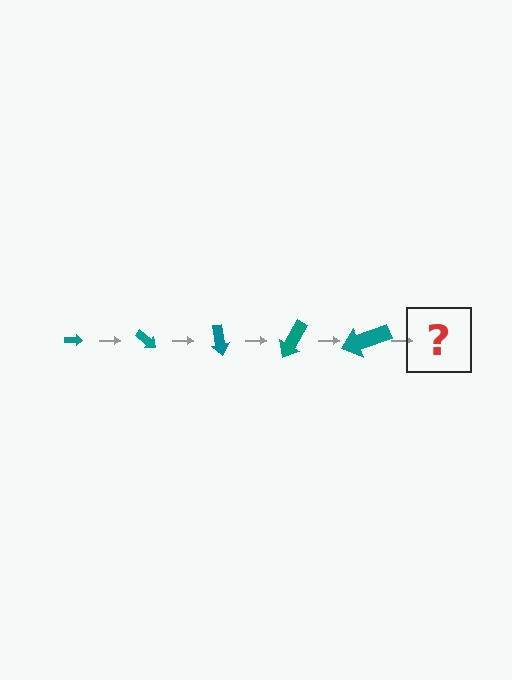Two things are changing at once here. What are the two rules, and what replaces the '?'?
The two rules are that the arrow grows larger each step and it rotates 40 degrees each step. The '?' should be an arrow, larger than the previous one and rotated 200 degrees from the start.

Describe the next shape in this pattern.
It should be an arrow, larger than the previous one and rotated 200 degrees from the start.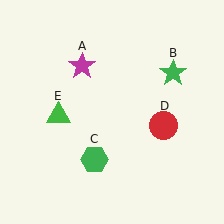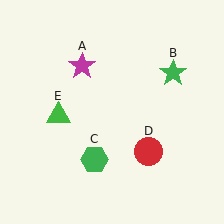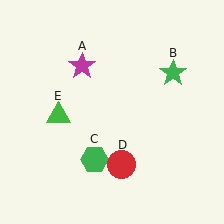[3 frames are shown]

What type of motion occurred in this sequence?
The red circle (object D) rotated clockwise around the center of the scene.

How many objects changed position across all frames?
1 object changed position: red circle (object D).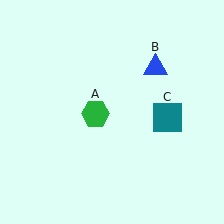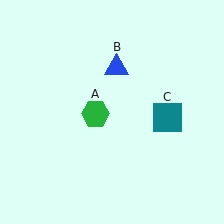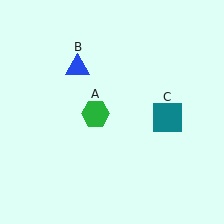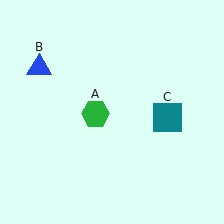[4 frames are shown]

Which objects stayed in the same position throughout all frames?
Green hexagon (object A) and teal square (object C) remained stationary.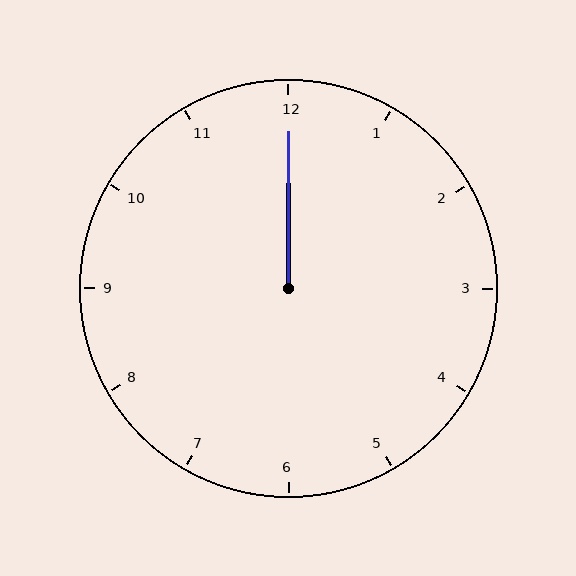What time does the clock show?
12:00.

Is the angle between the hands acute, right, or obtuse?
It is acute.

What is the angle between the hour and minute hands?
Approximately 0 degrees.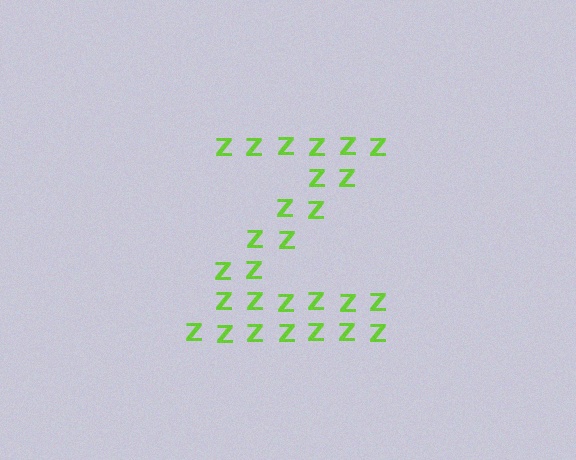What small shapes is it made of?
It is made of small letter Z's.